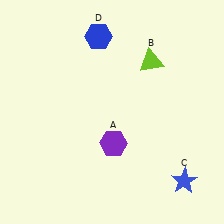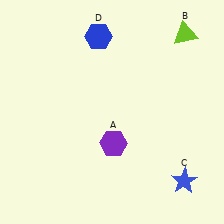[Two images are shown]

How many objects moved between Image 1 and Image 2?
1 object moved between the two images.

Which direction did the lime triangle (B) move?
The lime triangle (B) moved right.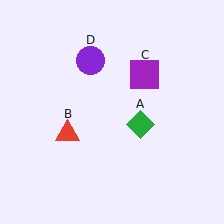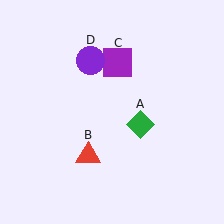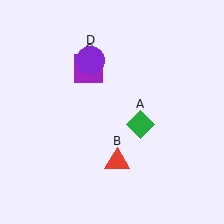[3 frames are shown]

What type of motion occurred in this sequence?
The red triangle (object B), purple square (object C) rotated counterclockwise around the center of the scene.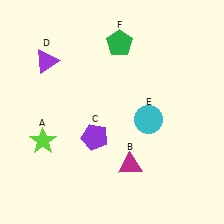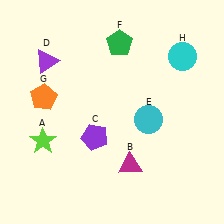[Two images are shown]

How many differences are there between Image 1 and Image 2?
There are 2 differences between the two images.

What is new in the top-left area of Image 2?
An orange pentagon (G) was added in the top-left area of Image 2.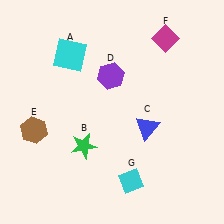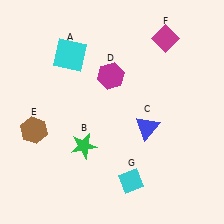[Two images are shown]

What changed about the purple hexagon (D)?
In Image 1, D is purple. In Image 2, it changed to magenta.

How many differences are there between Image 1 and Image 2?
There is 1 difference between the two images.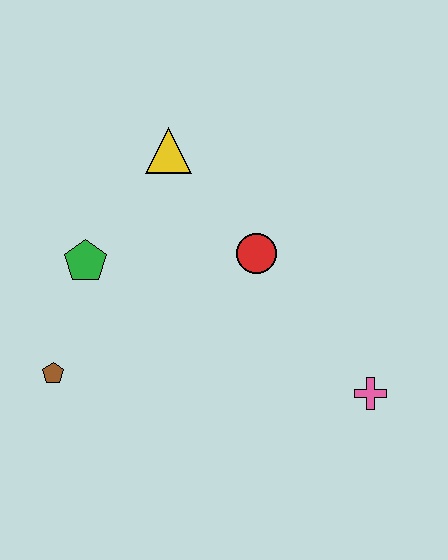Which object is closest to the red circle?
The yellow triangle is closest to the red circle.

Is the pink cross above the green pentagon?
No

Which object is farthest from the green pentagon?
The pink cross is farthest from the green pentagon.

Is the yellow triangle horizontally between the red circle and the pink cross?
No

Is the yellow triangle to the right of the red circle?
No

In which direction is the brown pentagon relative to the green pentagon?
The brown pentagon is below the green pentagon.